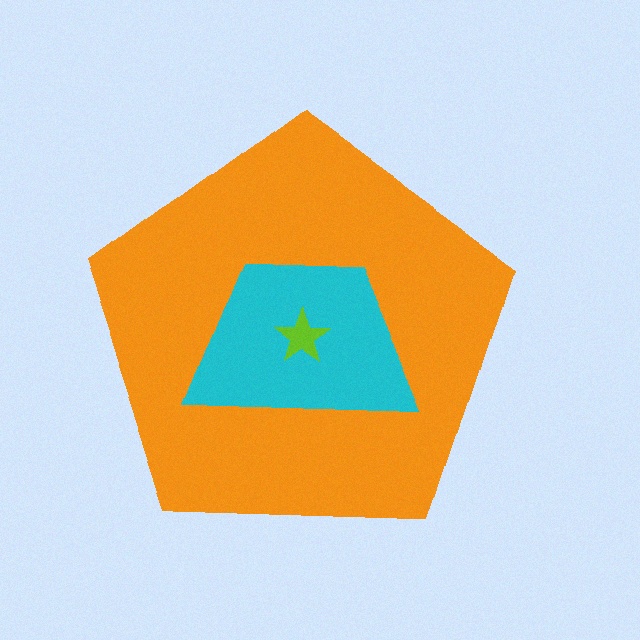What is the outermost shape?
The orange pentagon.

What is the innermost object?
The lime star.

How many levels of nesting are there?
3.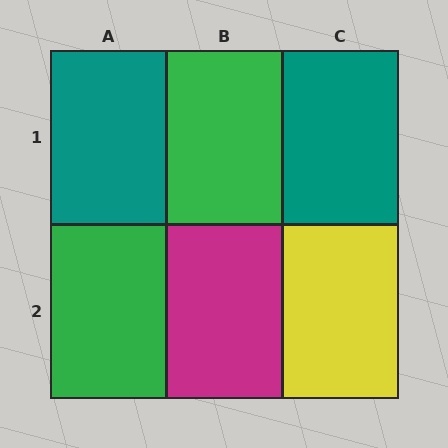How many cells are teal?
2 cells are teal.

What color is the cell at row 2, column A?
Green.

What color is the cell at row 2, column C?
Yellow.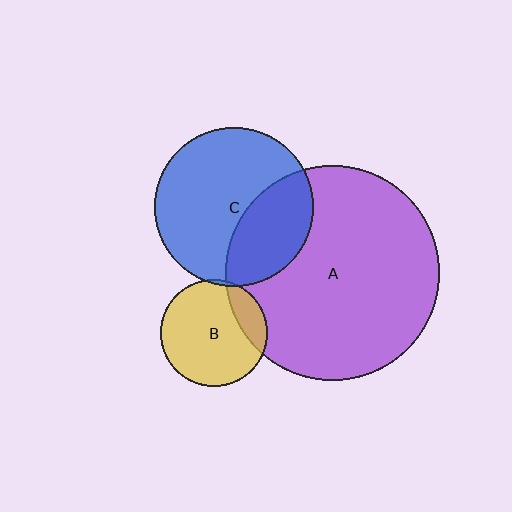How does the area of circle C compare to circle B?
Approximately 2.2 times.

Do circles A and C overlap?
Yes.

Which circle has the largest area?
Circle A (purple).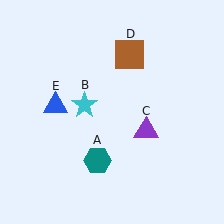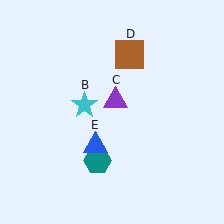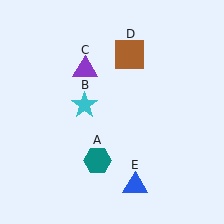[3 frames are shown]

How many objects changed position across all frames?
2 objects changed position: purple triangle (object C), blue triangle (object E).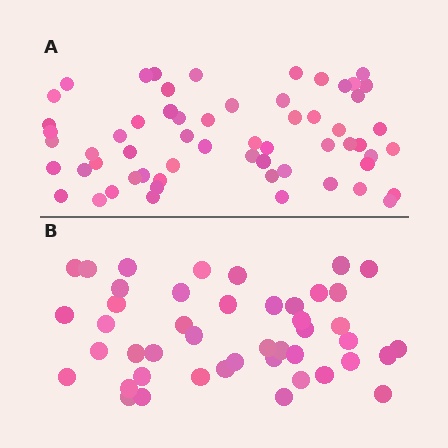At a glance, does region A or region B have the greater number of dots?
Region A (the top region) has more dots.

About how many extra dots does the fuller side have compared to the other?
Region A has approximately 15 more dots than region B.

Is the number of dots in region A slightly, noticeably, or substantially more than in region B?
Region A has noticeably more, but not dramatically so. The ratio is roughly 1.3 to 1.